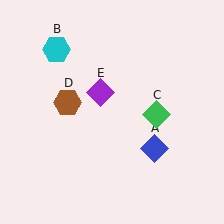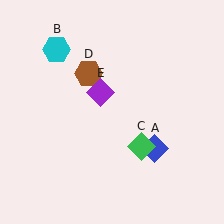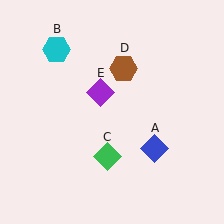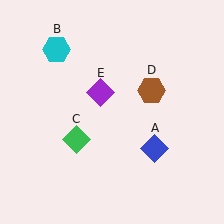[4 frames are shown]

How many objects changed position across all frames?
2 objects changed position: green diamond (object C), brown hexagon (object D).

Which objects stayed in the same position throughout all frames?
Blue diamond (object A) and cyan hexagon (object B) and purple diamond (object E) remained stationary.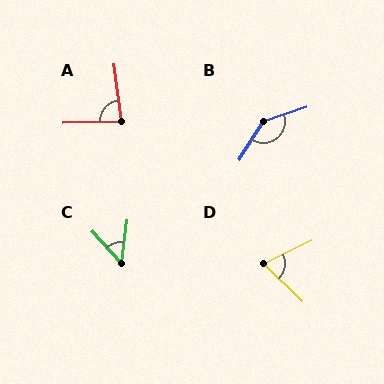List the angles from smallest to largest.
C (49°), D (70°), A (84°), B (141°).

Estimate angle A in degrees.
Approximately 84 degrees.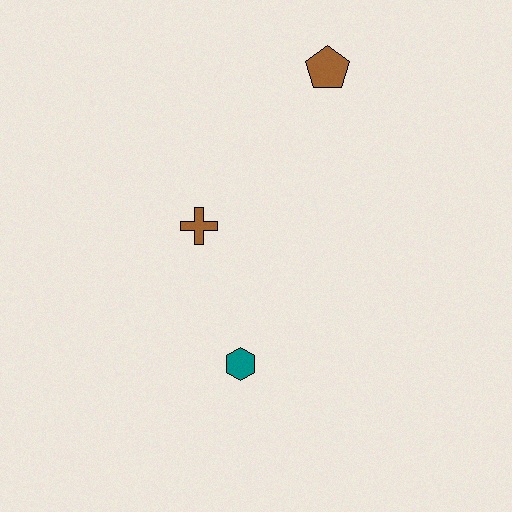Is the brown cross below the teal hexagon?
No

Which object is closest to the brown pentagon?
The brown cross is closest to the brown pentagon.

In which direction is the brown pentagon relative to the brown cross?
The brown pentagon is above the brown cross.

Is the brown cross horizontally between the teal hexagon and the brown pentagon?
No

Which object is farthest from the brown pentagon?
The teal hexagon is farthest from the brown pentagon.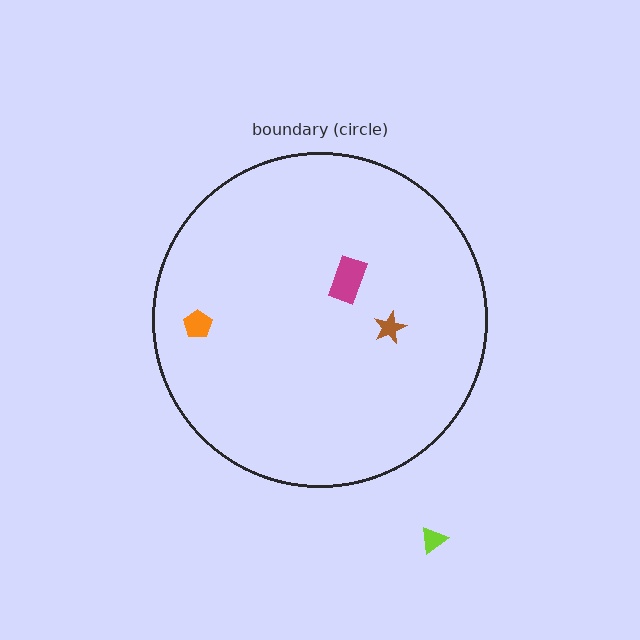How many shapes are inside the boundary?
3 inside, 1 outside.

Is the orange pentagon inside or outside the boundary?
Inside.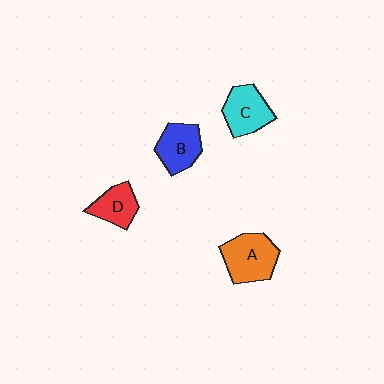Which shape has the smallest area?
Shape D (red).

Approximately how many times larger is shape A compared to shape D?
Approximately 1.5 times.